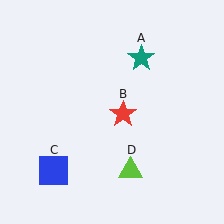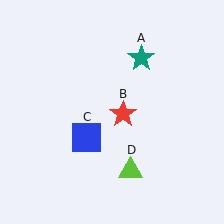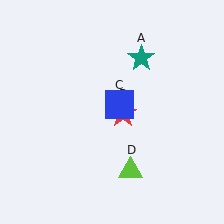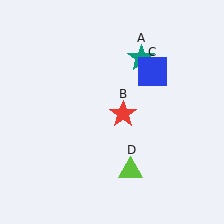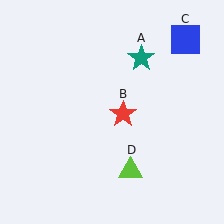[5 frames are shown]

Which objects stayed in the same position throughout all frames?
Teal star (object A) and red star (object B) and lime triangle (object D) remained stationary.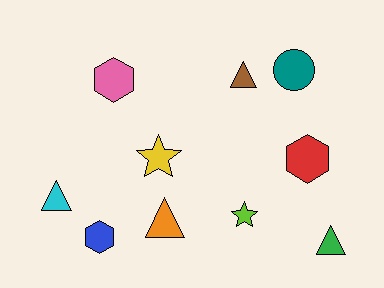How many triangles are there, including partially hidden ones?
There are 4 triangles.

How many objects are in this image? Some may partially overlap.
There are 10 objects.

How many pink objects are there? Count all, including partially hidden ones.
There is 1 pink object.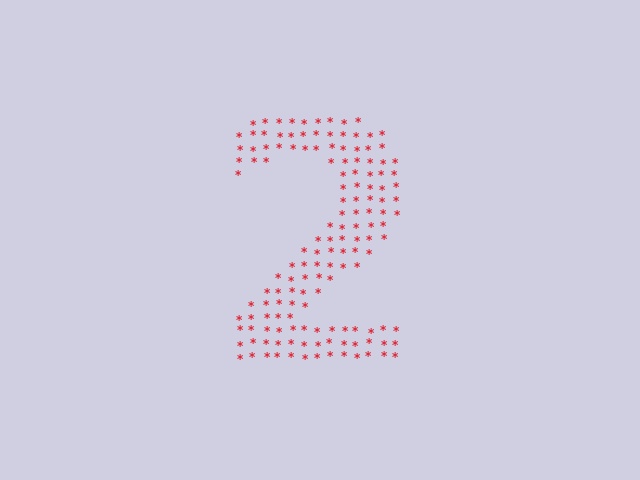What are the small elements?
The small elements are asterisks.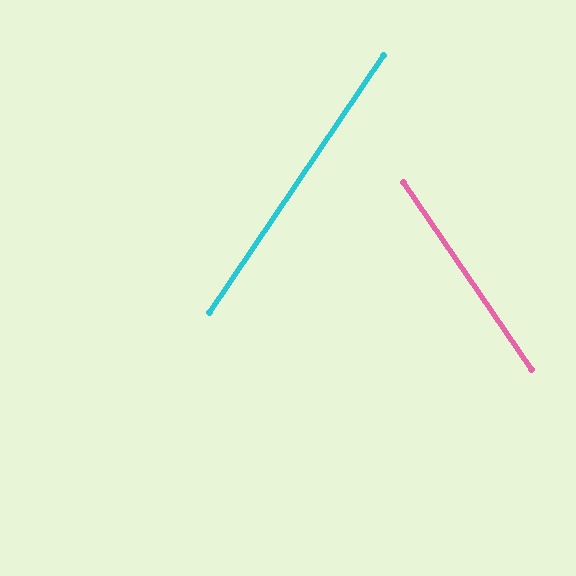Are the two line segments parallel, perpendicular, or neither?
Neither parallel nor perpendicular — they differ by about 68°.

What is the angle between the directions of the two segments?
Approximately 68 degrees.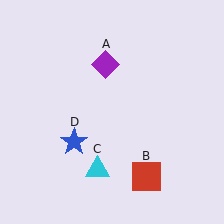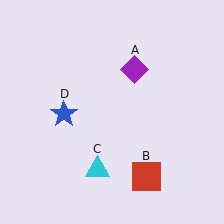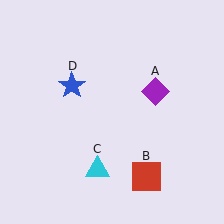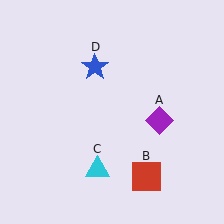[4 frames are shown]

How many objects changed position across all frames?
2 objects changed position: purple diamond (object A), blue star (object D).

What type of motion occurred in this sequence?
The purple diamond (object A), blue star (object D) rotated clockwise around the center of the scene.